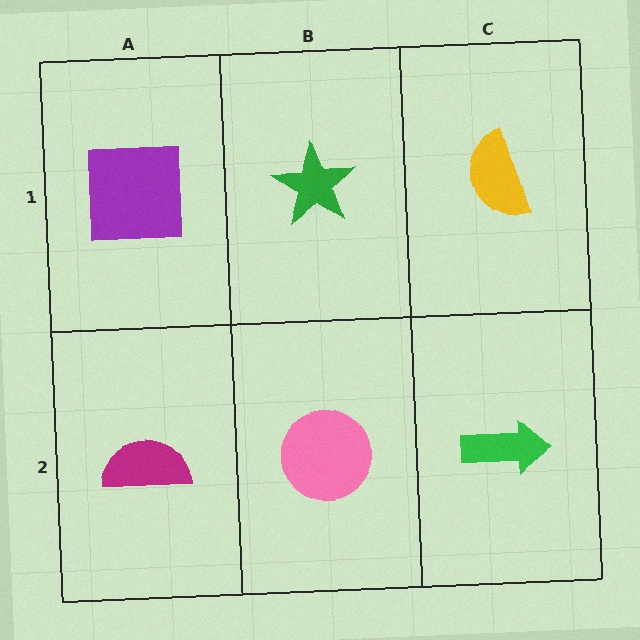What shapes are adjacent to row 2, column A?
A purple square (row 1, column A), a pink circle (row 2, column B).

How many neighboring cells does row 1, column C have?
2.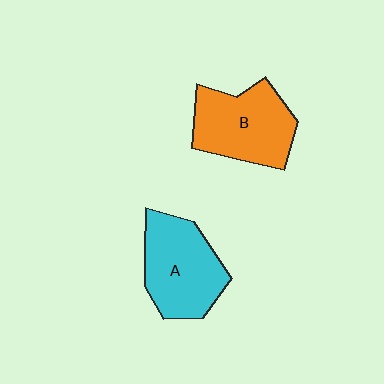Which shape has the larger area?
Shape A (cyan).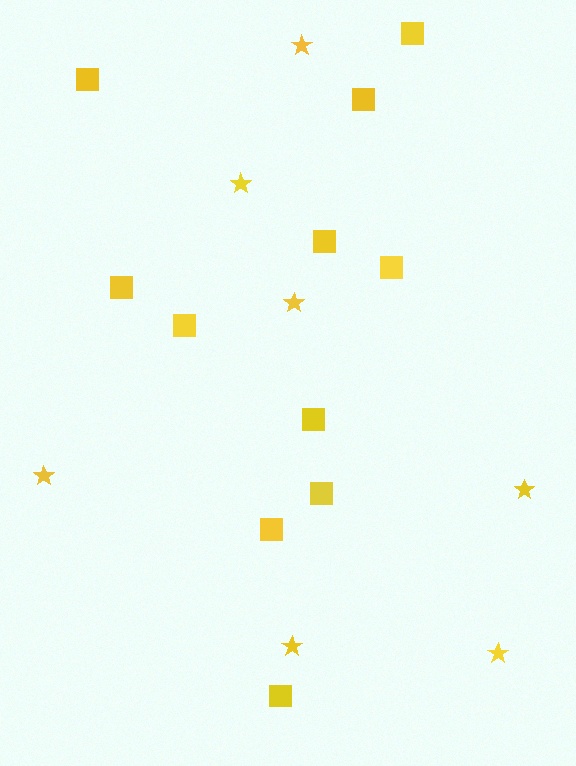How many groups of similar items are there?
There are 2 groups: one group of stars (7) and one group of squares (11).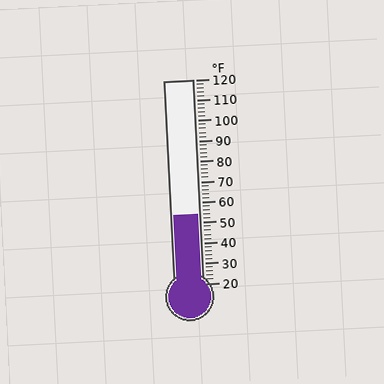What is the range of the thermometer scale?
The thermometer scale ranges from 20°F to 120°F.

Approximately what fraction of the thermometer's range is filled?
The thermometer is filled to approximately 35% of its range.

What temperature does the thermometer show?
The thermometer shows approximately 54°F.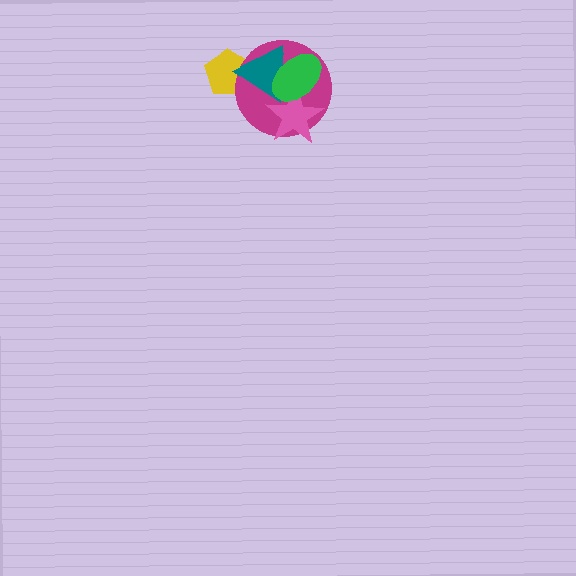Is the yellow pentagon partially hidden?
Yes, it is partially covered by another shape.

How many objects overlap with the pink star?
3 objects overlap with the pink star.